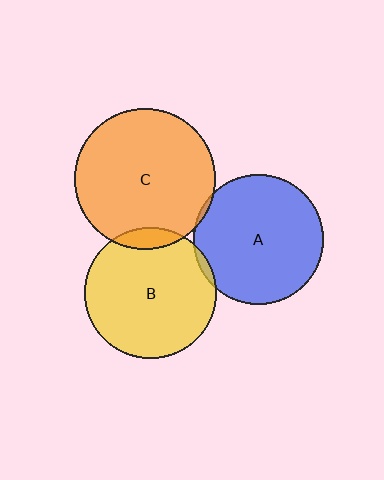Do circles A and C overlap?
Yes.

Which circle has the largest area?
Circle C (orange).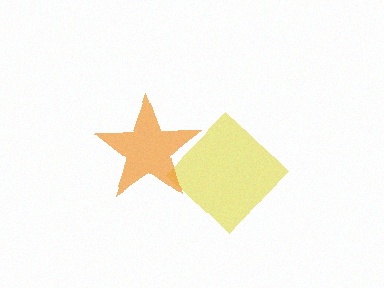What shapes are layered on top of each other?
The layered shapes are: a yellow diamond, an orange star.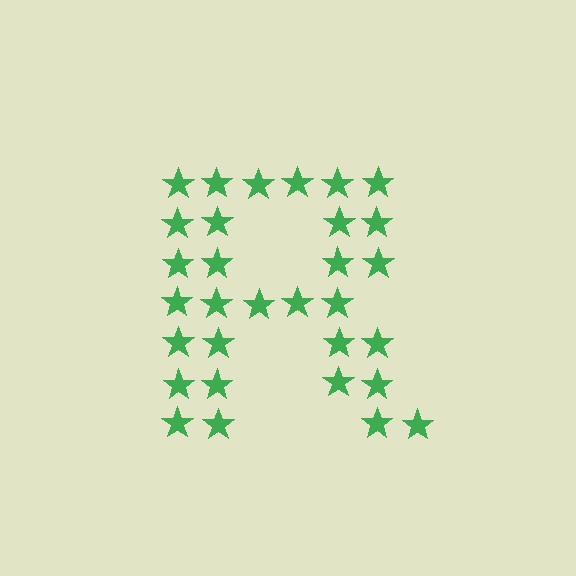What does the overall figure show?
The overall figure shows the letter R.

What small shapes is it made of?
It is made of small stars.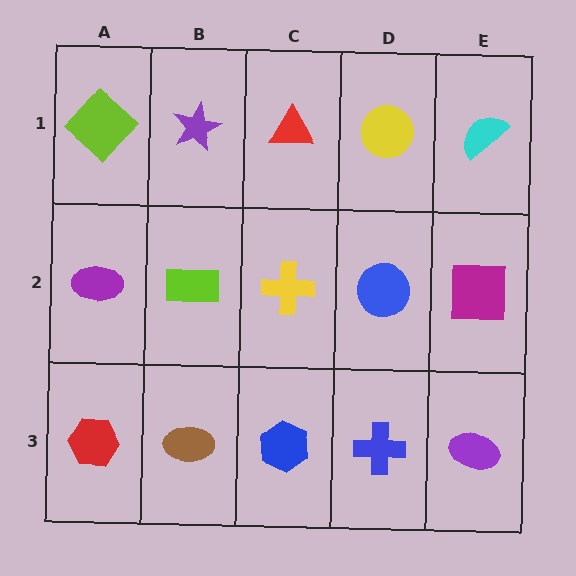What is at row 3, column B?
A brown ellipse.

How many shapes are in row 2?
5 shapes.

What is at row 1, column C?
A red triangle.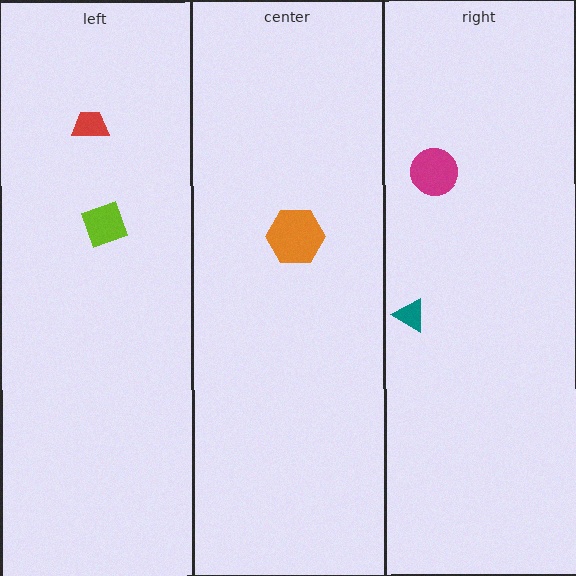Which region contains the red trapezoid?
The left region.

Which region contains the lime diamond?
The left region.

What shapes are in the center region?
The orange hexagon.